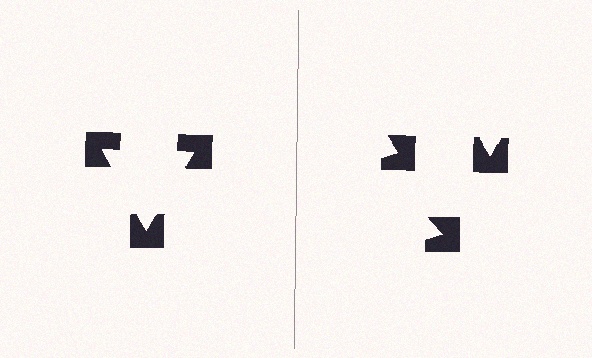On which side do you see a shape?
An illusory triangle appears on the left side. On the right side the wedge cuts are rotated, so no coherent shape forms.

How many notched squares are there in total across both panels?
6 — 3 on each side.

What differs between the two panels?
The notched squares are positioned identically on both sides; only the wedge orientations differ. On the left they align to a triangle; on the right they are misaligned.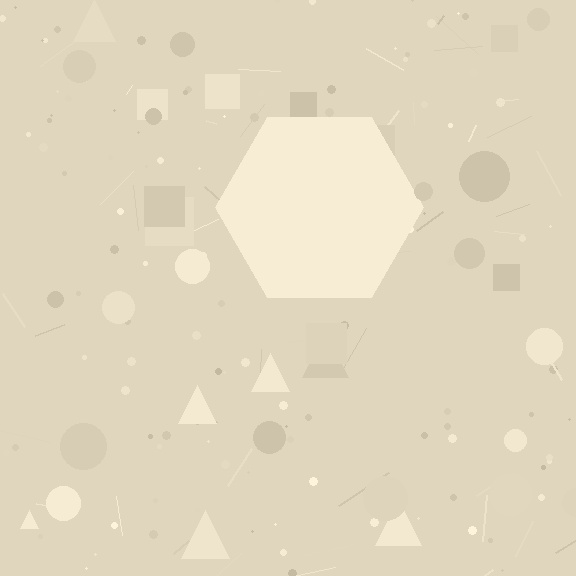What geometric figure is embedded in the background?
A hexagon is embedded in the background.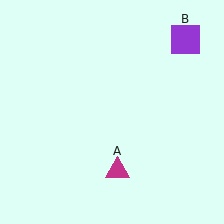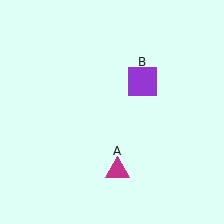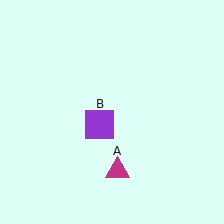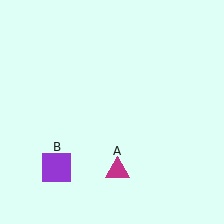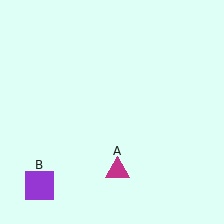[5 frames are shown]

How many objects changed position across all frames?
1 object changed position: purple square (object B).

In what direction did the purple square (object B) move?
The purple square (object B) moved down and to the left.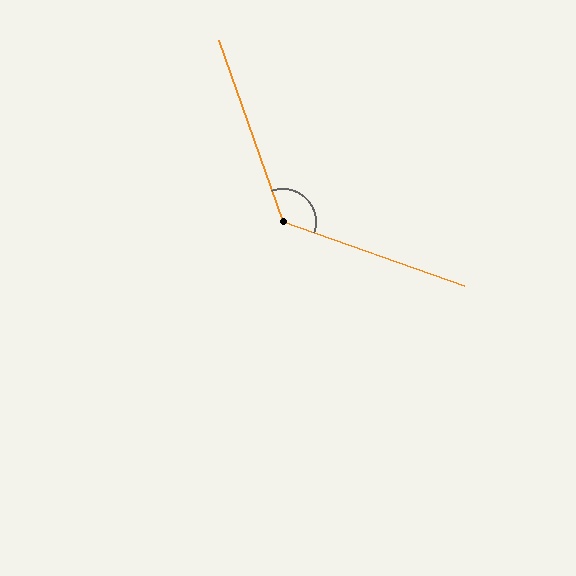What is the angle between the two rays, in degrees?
Approximately 129 degrees.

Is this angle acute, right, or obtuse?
It is obtuse.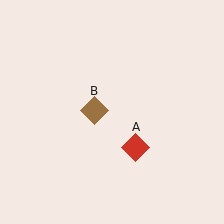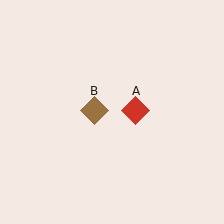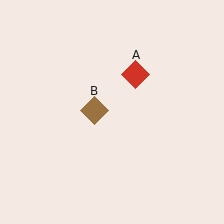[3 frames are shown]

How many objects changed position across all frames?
1 object changed position: red diamond (object A).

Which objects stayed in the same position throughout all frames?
Brown diamond (object B) remained stationary.